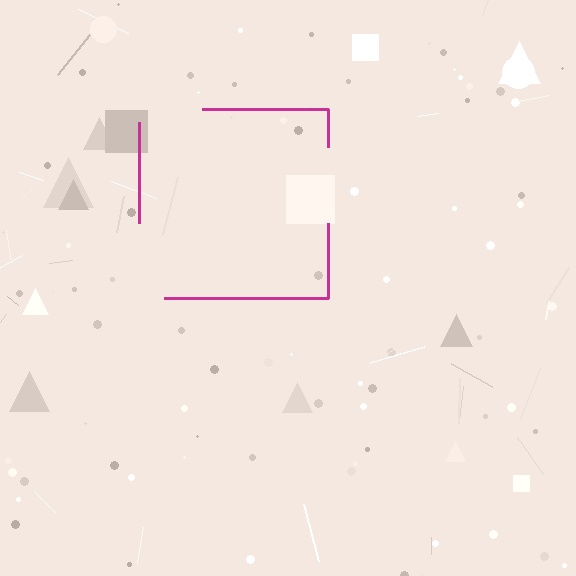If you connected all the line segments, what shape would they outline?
They would outline a square.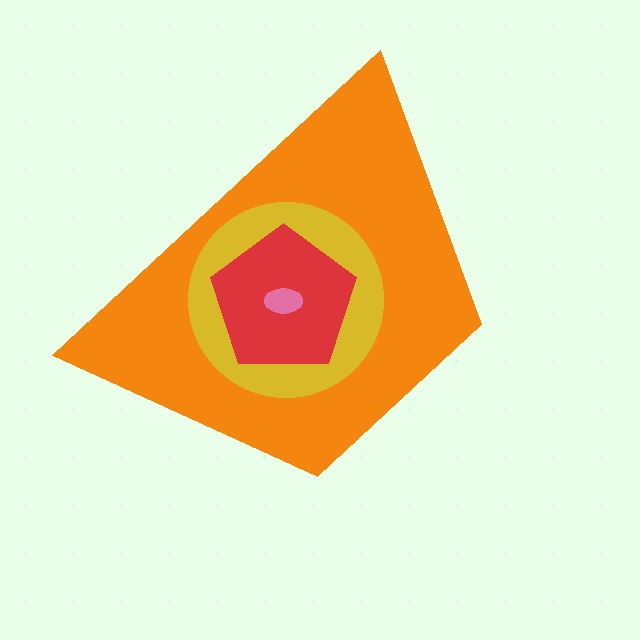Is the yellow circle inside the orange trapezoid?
Yes.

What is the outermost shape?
The orange trapezoid.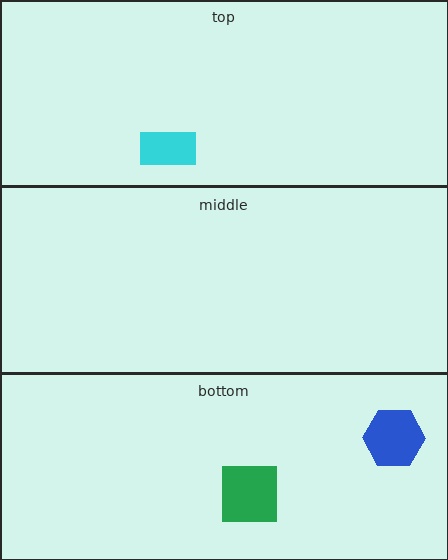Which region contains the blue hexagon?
The bottom region.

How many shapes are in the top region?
1.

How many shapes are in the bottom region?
2.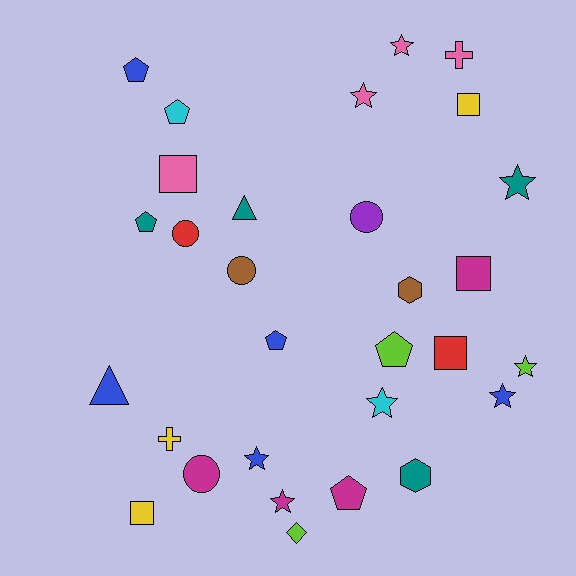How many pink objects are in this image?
There are 4 pink objects.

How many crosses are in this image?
There are 2 crosses.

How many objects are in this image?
There are 30 objects.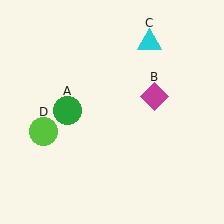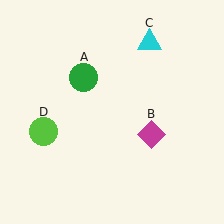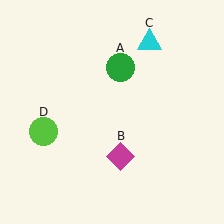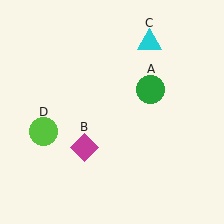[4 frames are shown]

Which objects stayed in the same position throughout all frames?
Cyan triangle (object C) and lime circle (object D) remained stationary.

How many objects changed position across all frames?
2 objects changed position: green circle (object A), magenta diamond (object B).